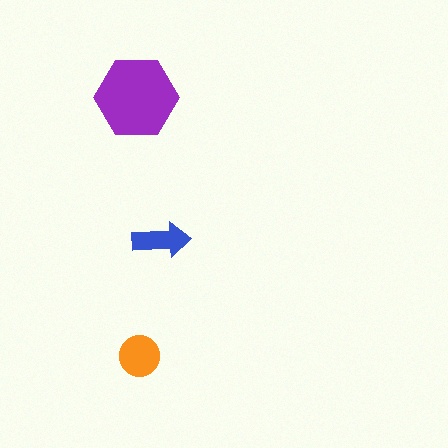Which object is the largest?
The purple hexagon.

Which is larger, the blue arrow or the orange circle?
The orange circle.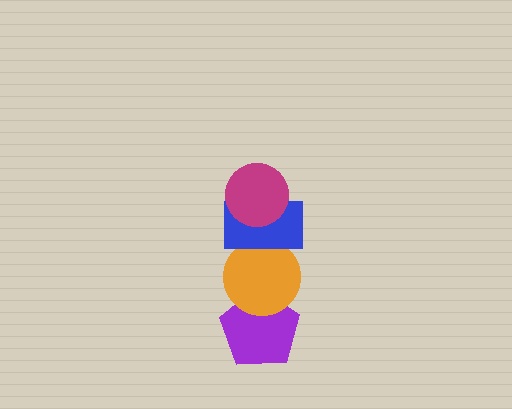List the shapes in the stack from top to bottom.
From top to bottom: the magenta circle, the blue rectangle, the orange circle, the purple pentagon.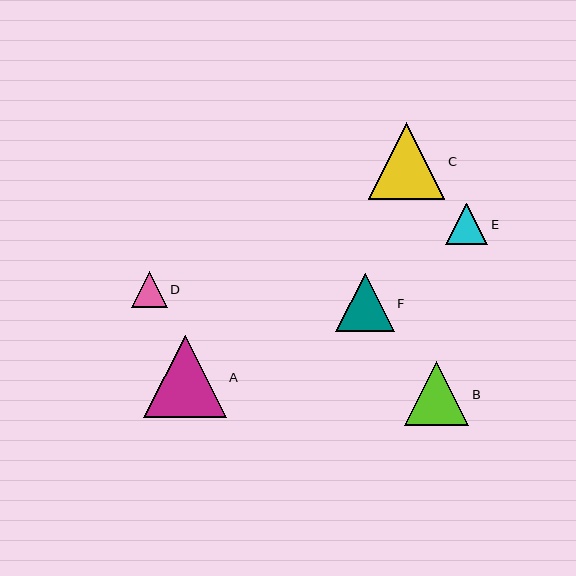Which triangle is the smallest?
Triangle D is the smallest with a size of approximately 35 pixels.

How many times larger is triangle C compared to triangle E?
Triangle C is approximately 1.8 times the size of triangle E.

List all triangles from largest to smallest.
From largest to smallest: A, C, B, F, E, D.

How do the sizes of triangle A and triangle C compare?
Triangle A and triangle C are approximately the same size.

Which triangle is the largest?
Triangle A is the largest with a size of approximately 82 pixels.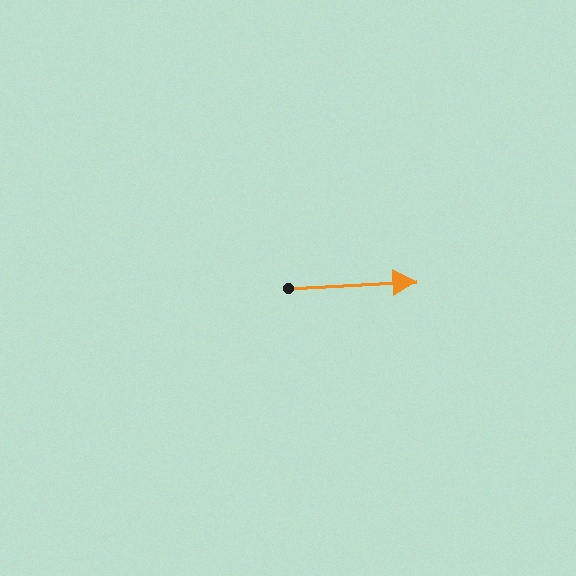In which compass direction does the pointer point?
East.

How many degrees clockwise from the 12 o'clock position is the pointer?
Approximately 87 degrees.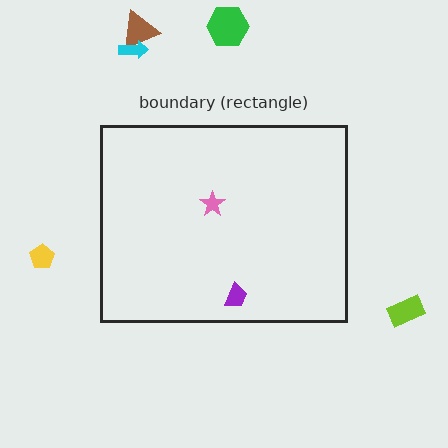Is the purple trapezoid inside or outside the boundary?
Inside.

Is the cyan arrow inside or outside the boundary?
Outside.